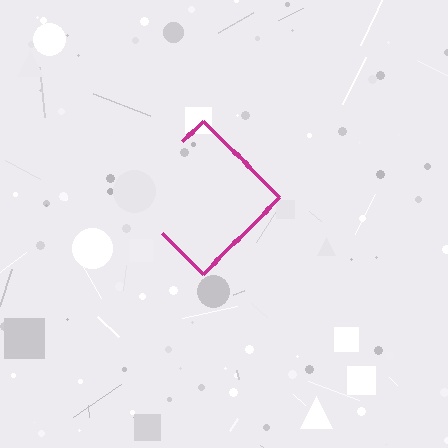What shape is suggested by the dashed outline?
The dashed outline suggests a diamond.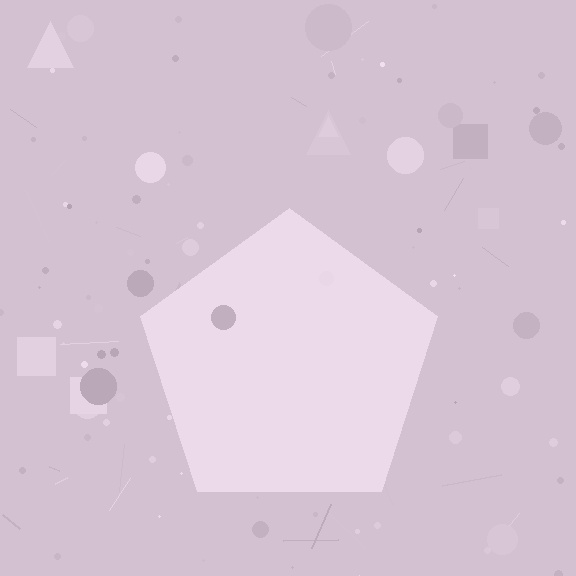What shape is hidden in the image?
A pentagon is hidden in the image.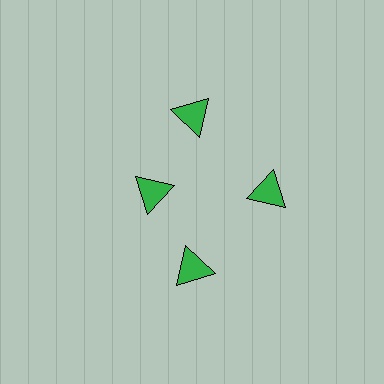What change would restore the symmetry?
The symmetry would be restored by moving it outward, back onto the ring so that all 4 triangles sit at equal angles and equal distance from the center.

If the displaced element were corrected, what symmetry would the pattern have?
It would have 4-fold rotational symmetry — the pattern would map onto itself every 90 degrees.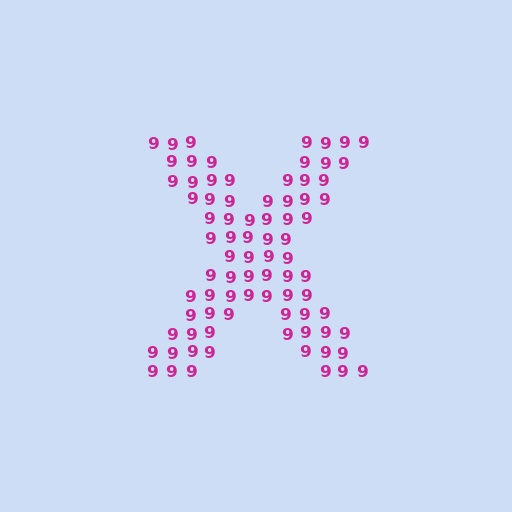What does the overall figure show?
The overall figure shows the letter X.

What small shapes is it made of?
It is made of small digit 9's.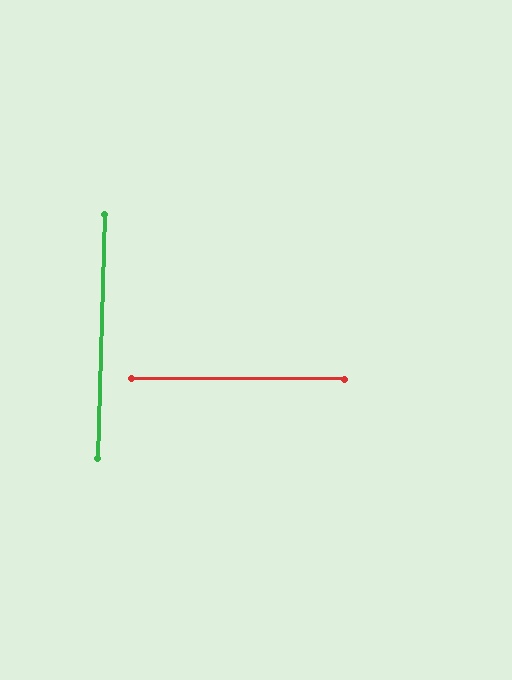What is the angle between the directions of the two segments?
Approximately 89 degrees.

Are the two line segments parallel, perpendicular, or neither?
Perpendicular — they meet at approximately 89°.